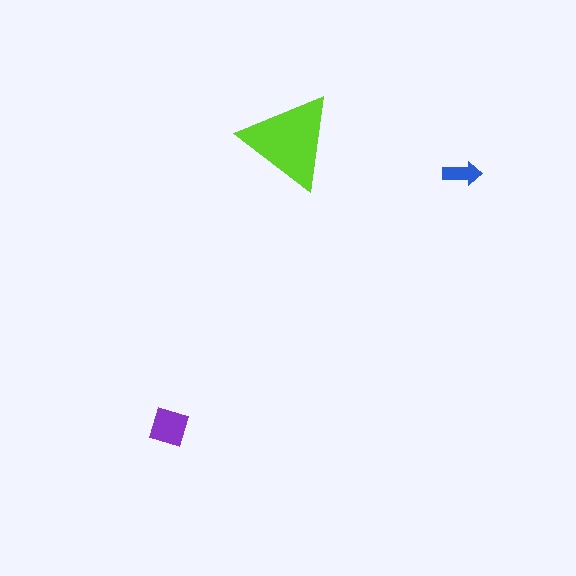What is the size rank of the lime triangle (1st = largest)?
1st.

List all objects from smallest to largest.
The blue arrow, the purple diamond, the lime triangle.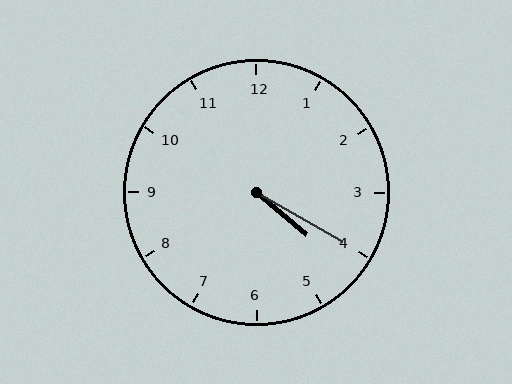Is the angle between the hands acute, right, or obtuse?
It is acute.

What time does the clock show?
4:20.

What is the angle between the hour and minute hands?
Approximately 10 degrees.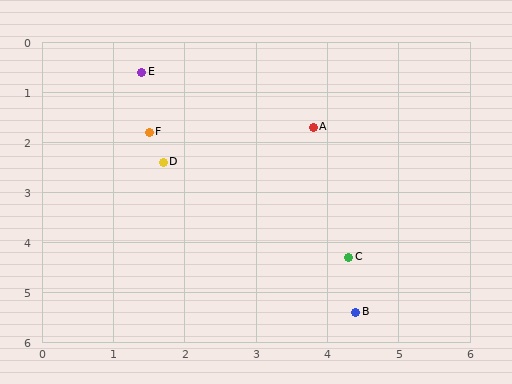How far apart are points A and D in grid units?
Points A and D are about 2.2 grid units apart.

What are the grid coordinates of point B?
Point B is at approximately (4.4, 5.4).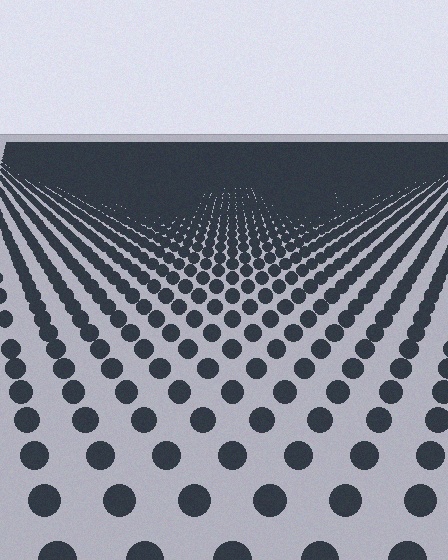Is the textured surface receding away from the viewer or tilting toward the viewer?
The surface is receding away from the viewer. Texture elements get smaller and denser toward the top.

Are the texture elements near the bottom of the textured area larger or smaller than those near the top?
Larger. Near the bottom, elements are closer to the viewer and appear at a bigger on-screen size.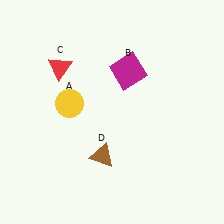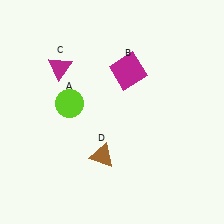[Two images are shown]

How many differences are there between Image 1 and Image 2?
There are 2 differences between the two images.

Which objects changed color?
A changed from yellow to lime. C changed from red to magenta.